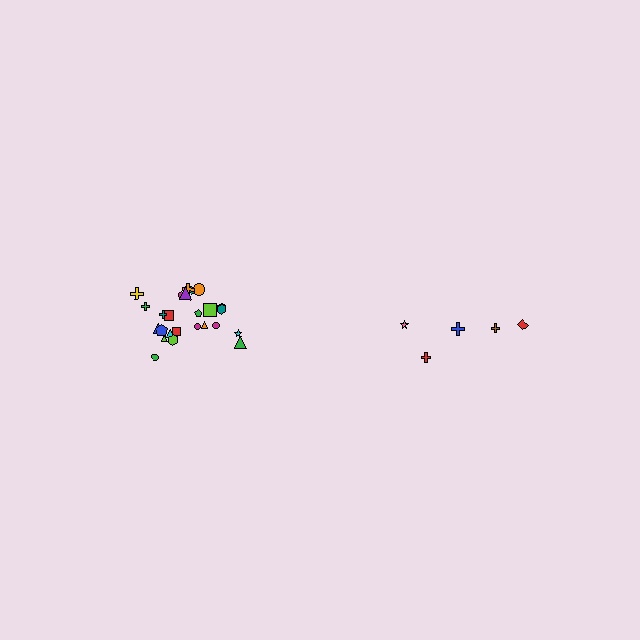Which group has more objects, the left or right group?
The left group.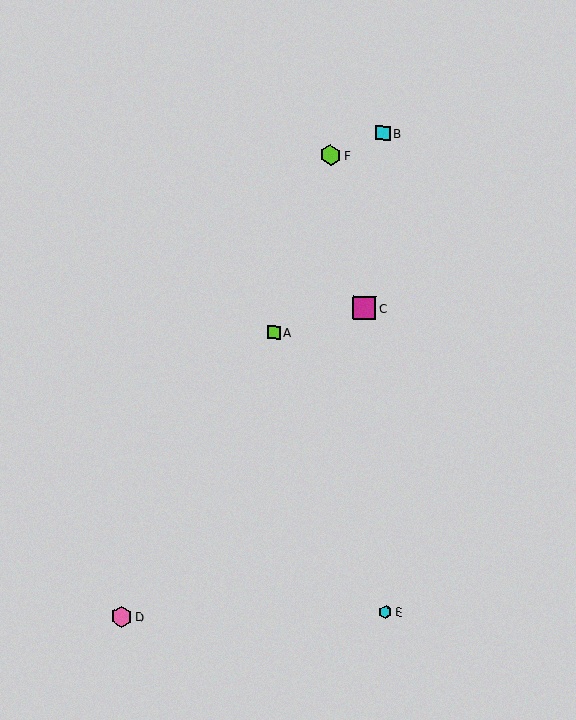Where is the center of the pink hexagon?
The center of the pink hexagon is at (122, 617).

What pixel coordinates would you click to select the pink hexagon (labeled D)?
Click at (122, 617) to select the pink hexagon D.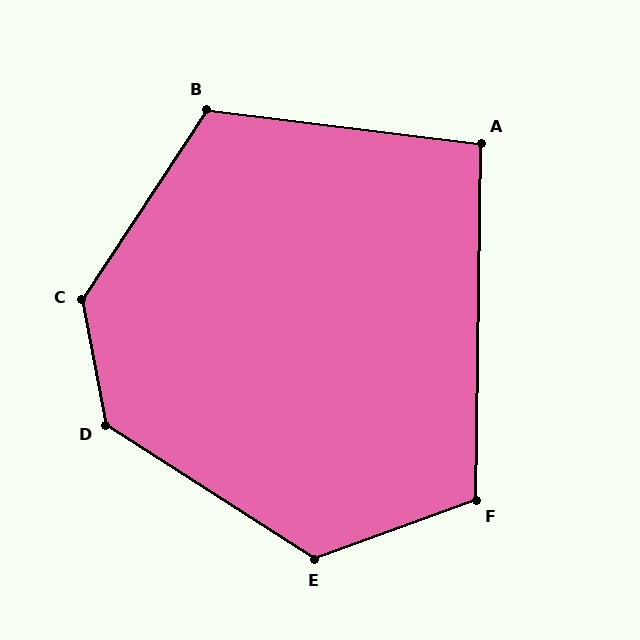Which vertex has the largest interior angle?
C, at approximately 136 degrees.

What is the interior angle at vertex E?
Approximately 128 degrees (obtuse).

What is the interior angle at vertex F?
Approximately 111 degrees (obtuse).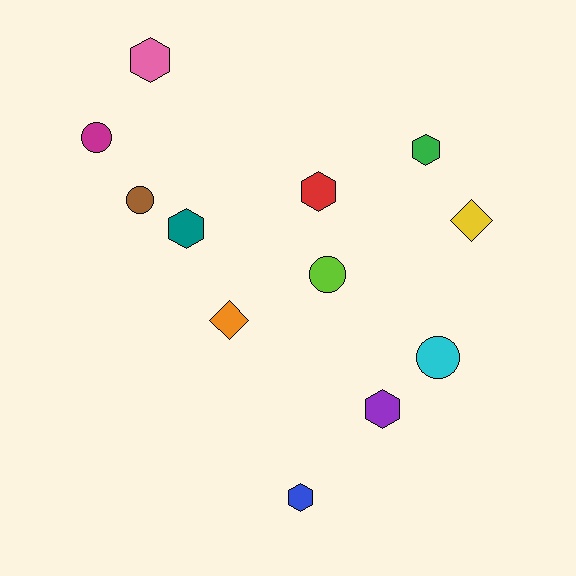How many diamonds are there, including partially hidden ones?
There are 2 diamonds.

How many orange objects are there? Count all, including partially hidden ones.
There is 1 orange object.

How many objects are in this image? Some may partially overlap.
There are 12 objects.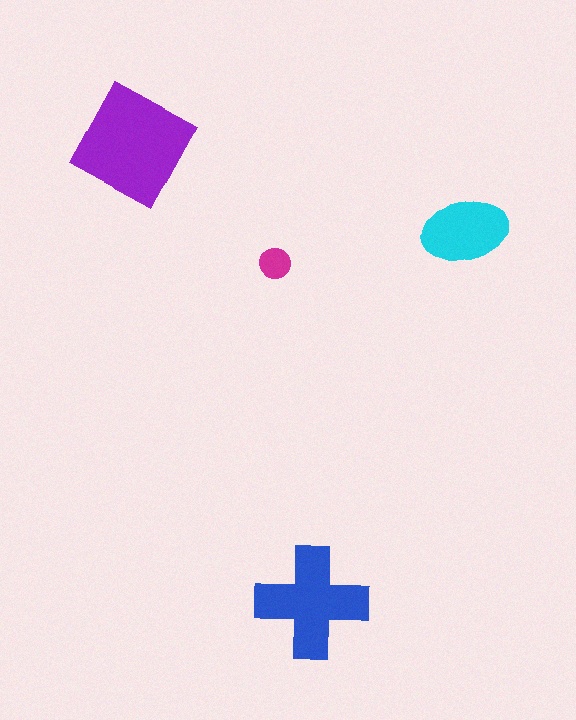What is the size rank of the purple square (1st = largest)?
1st.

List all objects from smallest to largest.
The magenta circle, the cyan ellipse, the blue cross, the purple square.